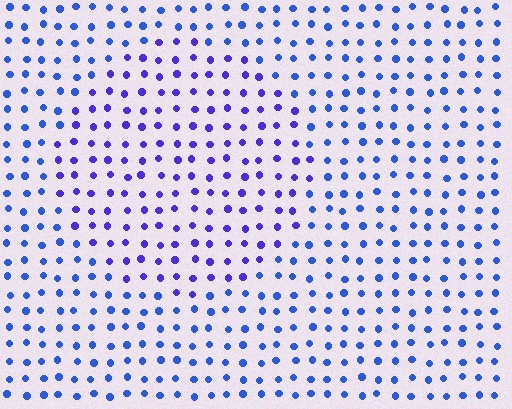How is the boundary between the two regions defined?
The boundary is defined purely by a slight shift in hue (about 27 degrees). Spacing, size, and orientation are identical on both sides.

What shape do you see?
I see a circle.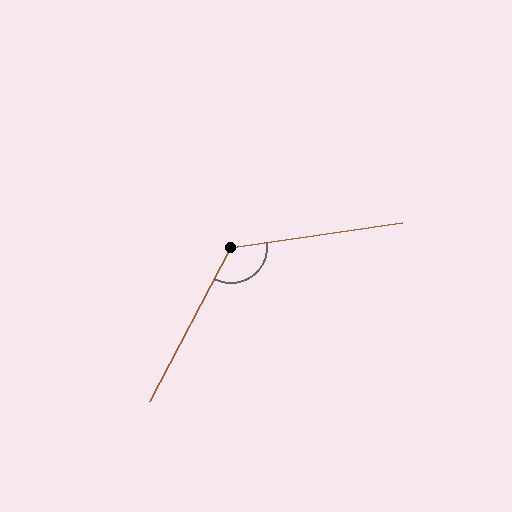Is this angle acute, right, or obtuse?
It is obtuse.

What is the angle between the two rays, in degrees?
Approximately 126 degrees.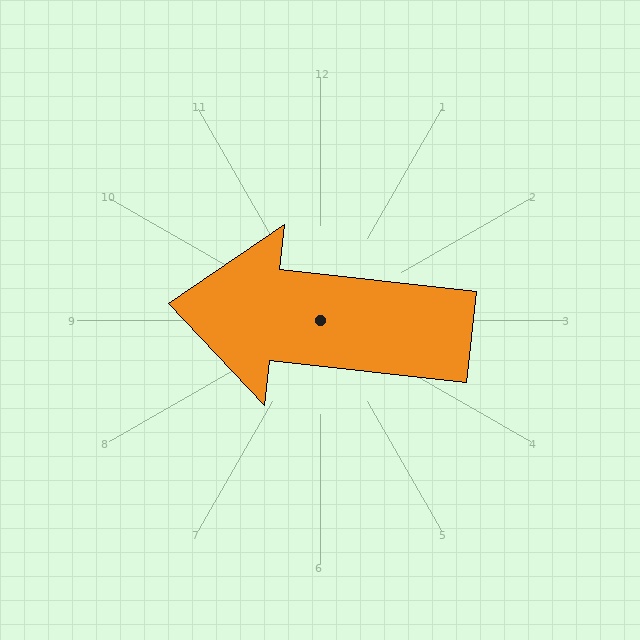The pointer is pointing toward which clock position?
Roughly 9 o'clock.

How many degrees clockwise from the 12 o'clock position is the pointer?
Approximately 276 degrees.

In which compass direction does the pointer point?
West.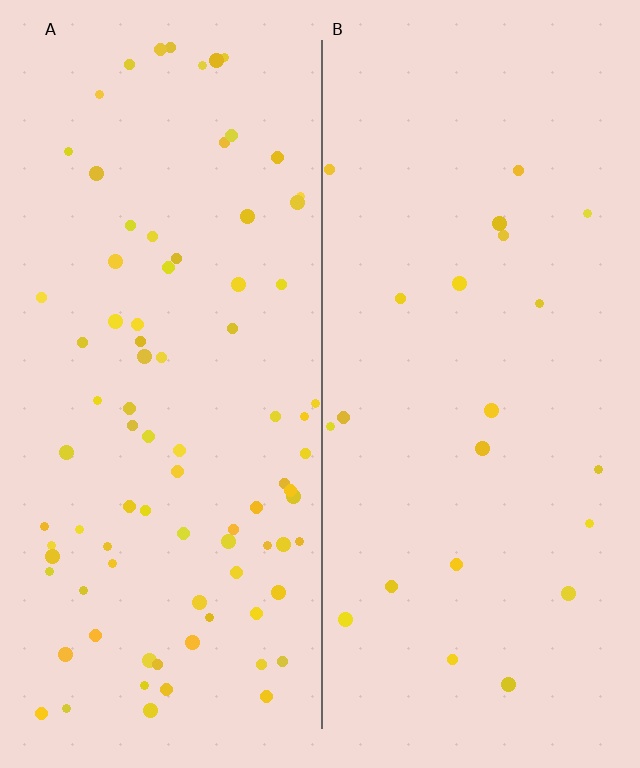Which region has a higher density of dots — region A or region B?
A (the left).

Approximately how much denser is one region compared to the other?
Approximately 3.9× — region A over region B.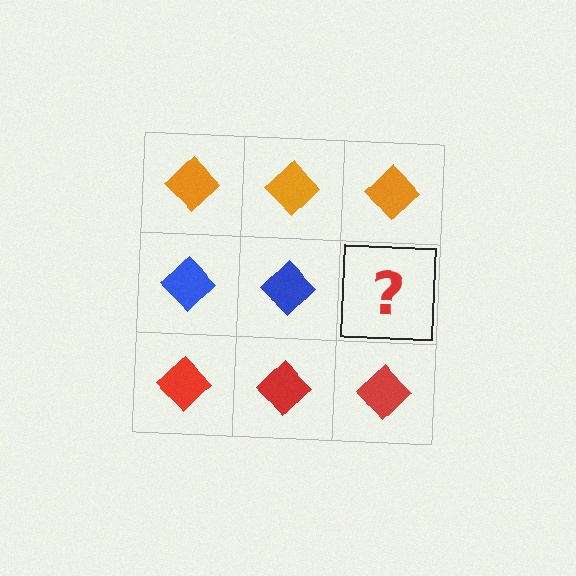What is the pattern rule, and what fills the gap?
The rule is that each row has a consistent color. The gap should be filled with a blue diamond.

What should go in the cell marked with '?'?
The missing cell should contain a blue diamond.